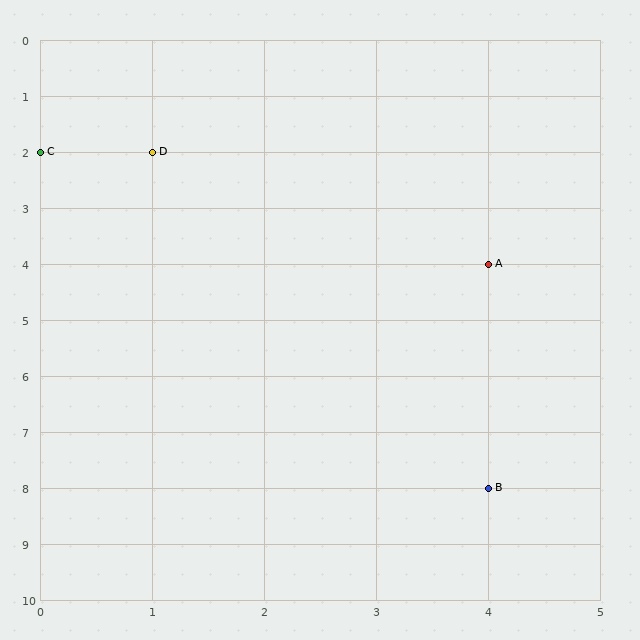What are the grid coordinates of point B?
Point B is at grid coordinates (4, 8).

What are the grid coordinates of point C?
Point C is at grid coordinates (0, 2).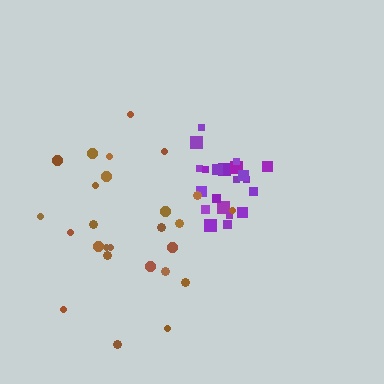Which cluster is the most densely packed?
Purple.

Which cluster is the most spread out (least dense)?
Brown.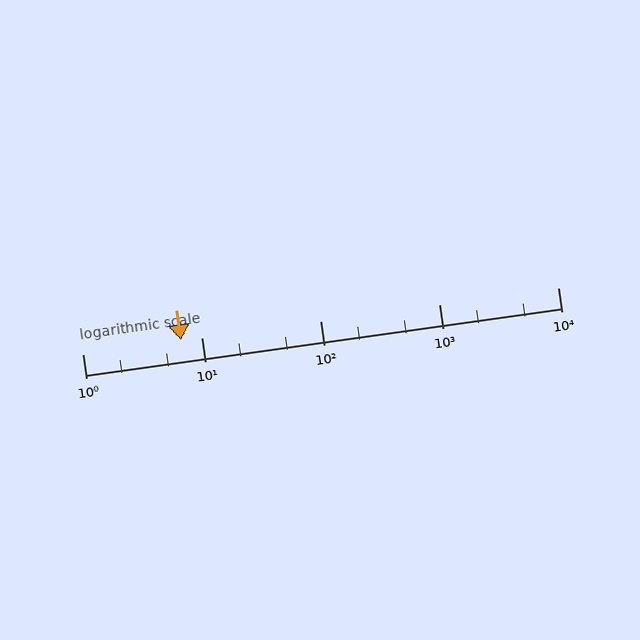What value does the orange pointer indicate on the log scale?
The pointer indicates approximately 6.8.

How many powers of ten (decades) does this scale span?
The scale spans 4 decades, from 1 to 10000.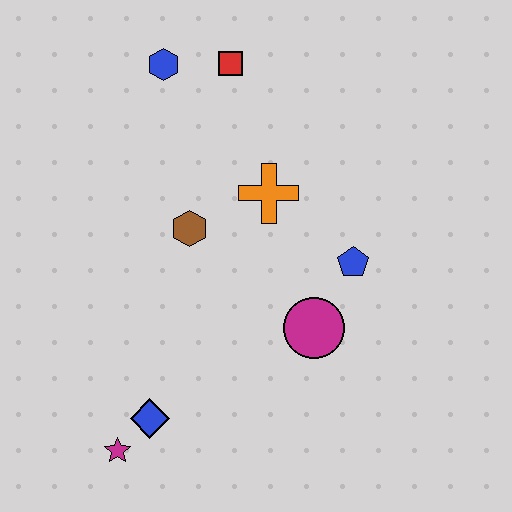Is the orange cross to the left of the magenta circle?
Yes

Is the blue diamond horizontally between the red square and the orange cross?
No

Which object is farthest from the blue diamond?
The red square is farthest from the blue diamond.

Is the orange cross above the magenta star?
Yes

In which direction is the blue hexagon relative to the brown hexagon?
The blue hexagon is above the brown hexagon.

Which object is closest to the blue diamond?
The magenta star is closest to the blue diamond.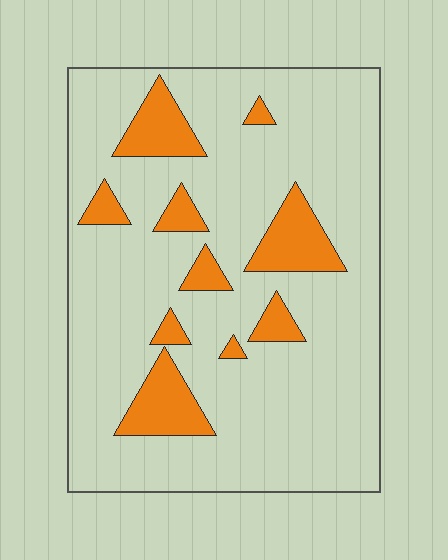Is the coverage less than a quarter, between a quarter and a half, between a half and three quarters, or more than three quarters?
Less than a quarter.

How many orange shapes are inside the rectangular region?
10.